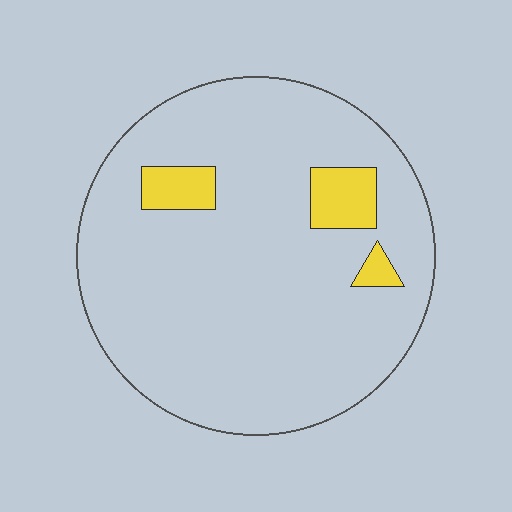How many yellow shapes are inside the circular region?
3.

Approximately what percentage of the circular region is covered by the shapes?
Approximately 10%.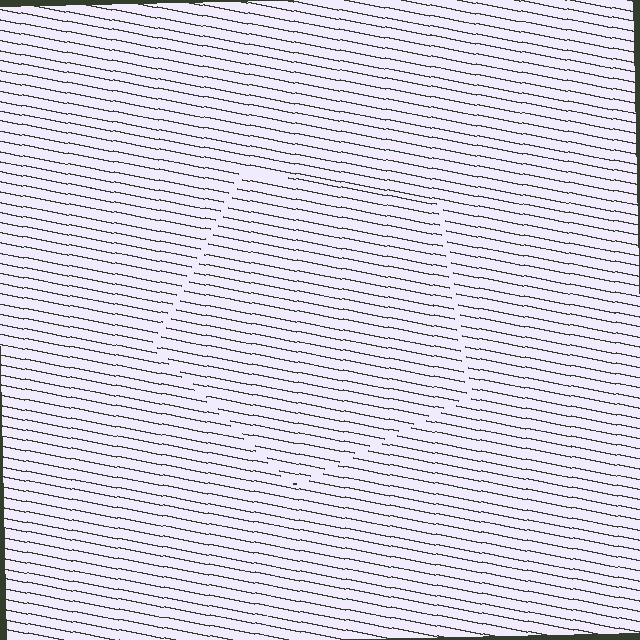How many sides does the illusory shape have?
5 sides — the line-ends trace a pentagon.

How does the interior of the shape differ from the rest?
The interior of the shape contains the same grating, shifted by half a period — the contour is defined by the phase discontinuity where line-ends from the inner and outer gratings abut.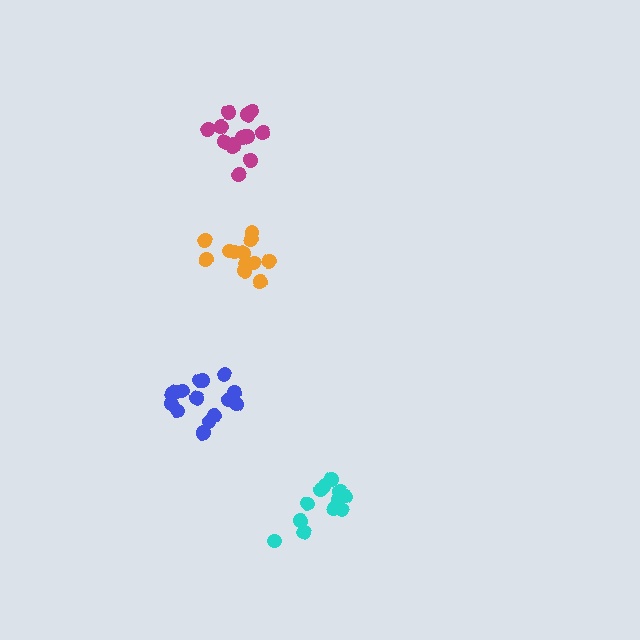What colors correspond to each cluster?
The clusters are colored: cyan, blue, magenta, orange.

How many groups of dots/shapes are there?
There are 4 groups.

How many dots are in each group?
Group 1: 12 dots, Group 2: 16 dots, Group 3: 13 dots, Group 4: 12 dots (53 total).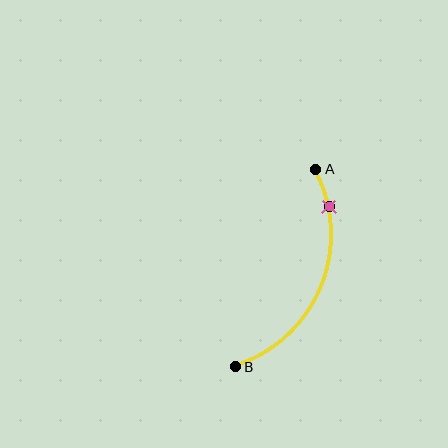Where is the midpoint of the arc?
The arc midpoint is the point on the curve farthest from the straight line joining A and B. It sits to the right of that line.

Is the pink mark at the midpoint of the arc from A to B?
No. The pink mark lies on the arc but is closer to endpoint A. The arc midpoint would be at the point on the curve equidistant along the arc from both A and B.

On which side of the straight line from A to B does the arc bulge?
The arc bulges to the right of the straight line connecting A and B.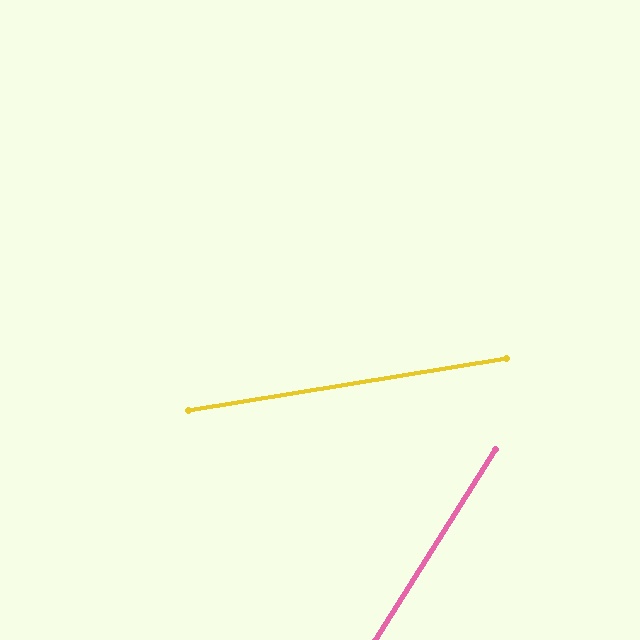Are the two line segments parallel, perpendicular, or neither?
Neither parallel nor perpendicular — they differ by about 48°.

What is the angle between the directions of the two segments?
Approximately 48 degrees.